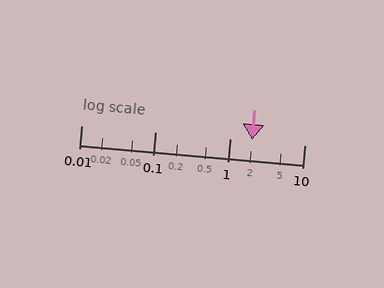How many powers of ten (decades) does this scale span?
The scale spans 3 decades, from 0.01 to 10.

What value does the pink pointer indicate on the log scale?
The pointer indicates approximately 2.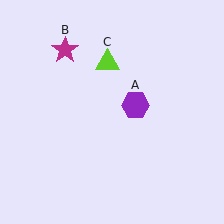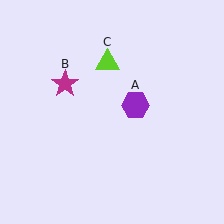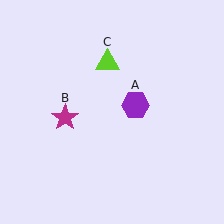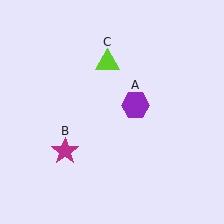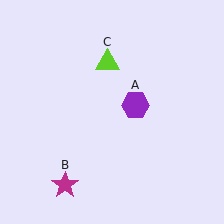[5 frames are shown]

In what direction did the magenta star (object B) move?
The magenta star (object B) moved down.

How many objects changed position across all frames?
1 object changed position: magenta star (object B).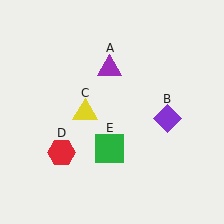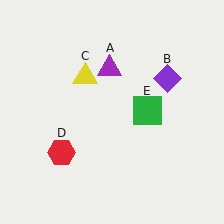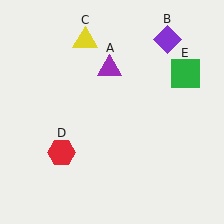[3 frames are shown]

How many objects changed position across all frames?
3 objects changed position: purple diamond (object B), yellow triangle (object C), green square (object E).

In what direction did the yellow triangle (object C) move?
The yellow triangle (object C) moved up.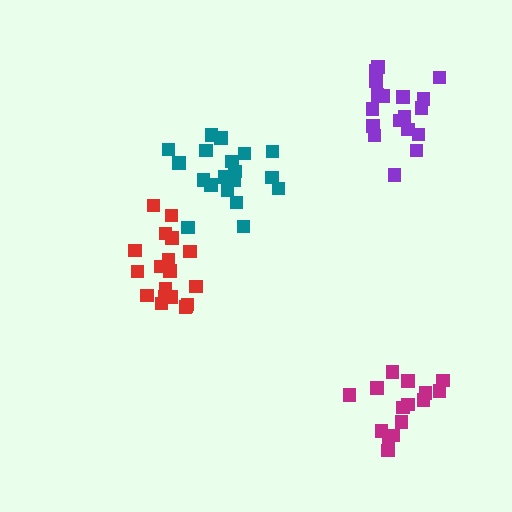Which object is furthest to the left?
The red cluster is leftmost.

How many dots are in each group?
Group 1: 19 dots, Group 2: 19 dots, Group 3: 15 dots, Group 4: 18 dots (71 total).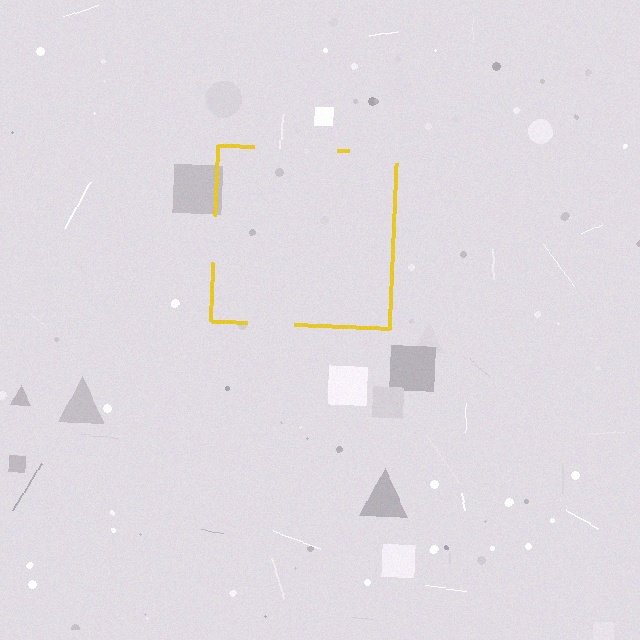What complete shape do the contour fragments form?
The contour fragments form a square.